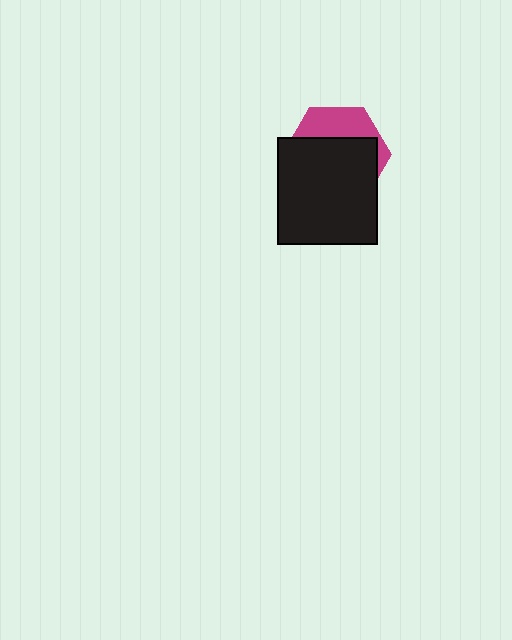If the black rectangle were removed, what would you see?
You would see the complete magenta hexagon.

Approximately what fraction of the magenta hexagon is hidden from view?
Roughly 68% of the magenta hexagon is hidden behind the black rectangle.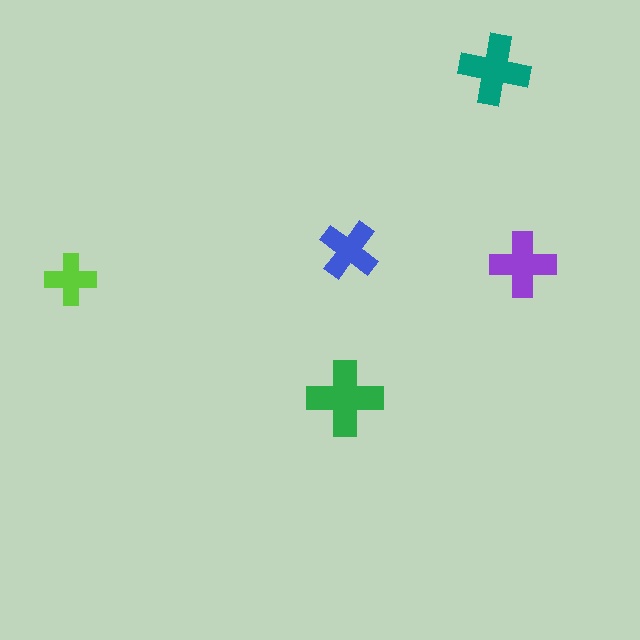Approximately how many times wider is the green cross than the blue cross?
About 1.5 times wider.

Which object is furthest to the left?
The lime cross is leftmost.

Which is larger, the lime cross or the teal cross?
The teal one.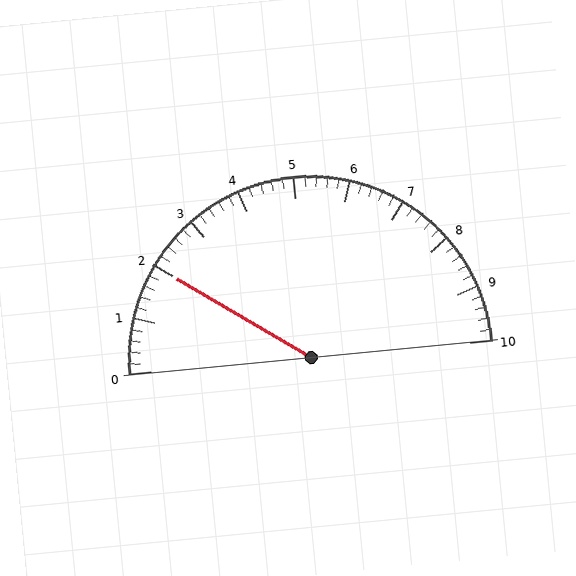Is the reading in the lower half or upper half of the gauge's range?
The reading is in the lower half of the range (0 to 10).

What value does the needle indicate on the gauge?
The needle indicates approximately 2.0.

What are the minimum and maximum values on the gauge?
The gauge ranges from 0 to 10.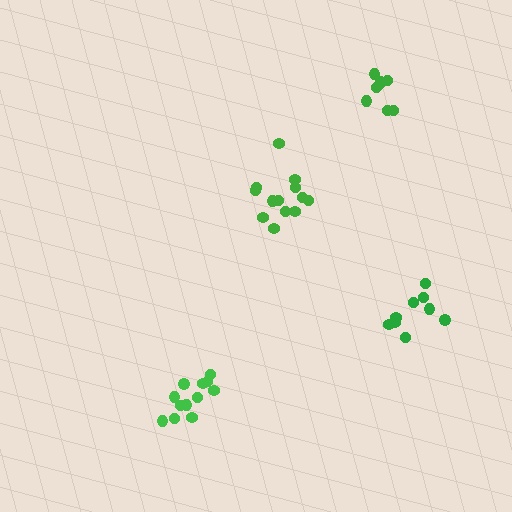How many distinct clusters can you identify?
There are 4 distinct clusters.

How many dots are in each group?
Group 1: 12 dots, Group 2: 13 dots, Group 3: 9 dots, Group 4: 8 dots (42 total).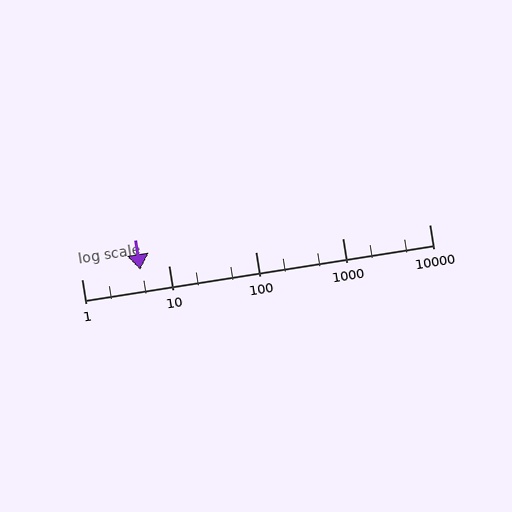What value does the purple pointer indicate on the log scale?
The pointer indicates approximately 4.7.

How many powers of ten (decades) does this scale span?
The scale spans 4 decades, from 1 to 10000.